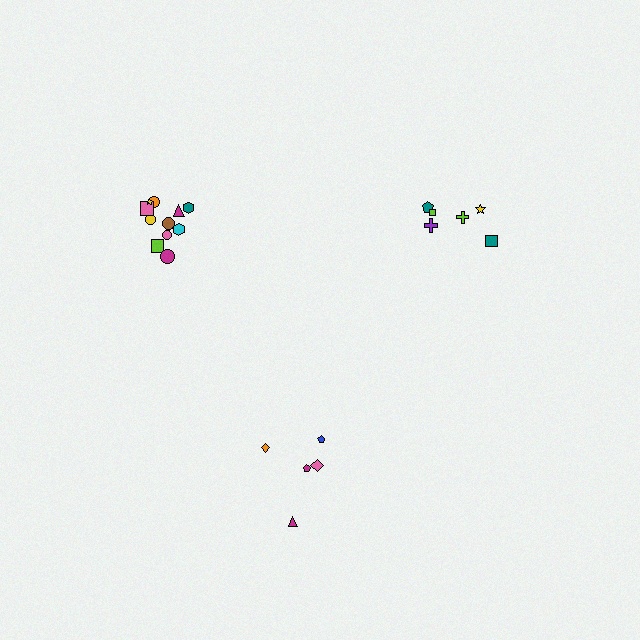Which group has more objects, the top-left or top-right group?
The top-left group.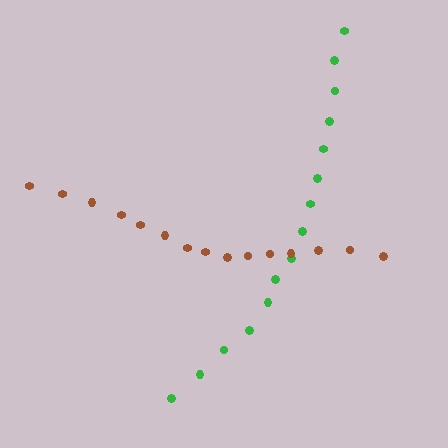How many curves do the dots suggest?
There are 2 distinct paths.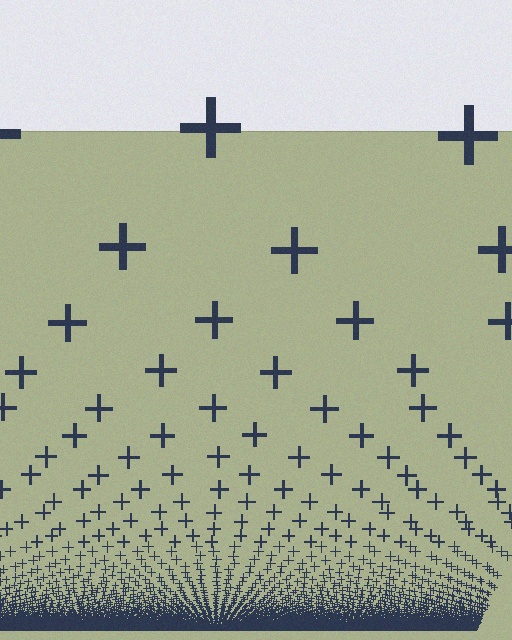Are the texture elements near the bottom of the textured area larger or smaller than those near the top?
Smaller. The gradient is inverted — elements near the bottom are smaller and denser.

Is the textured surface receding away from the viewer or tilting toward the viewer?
The surface appears to tilt toward the viewer. Texture elements get larger and sparser toward the top.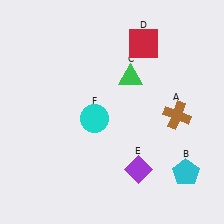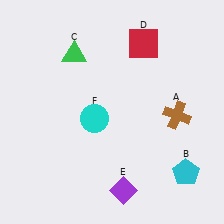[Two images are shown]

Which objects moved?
The objects that moved are: the green triangle (C), the purple diamond (E).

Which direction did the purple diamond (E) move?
The purple diamond (E) moved down.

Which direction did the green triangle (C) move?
The green triangle (C) moved left.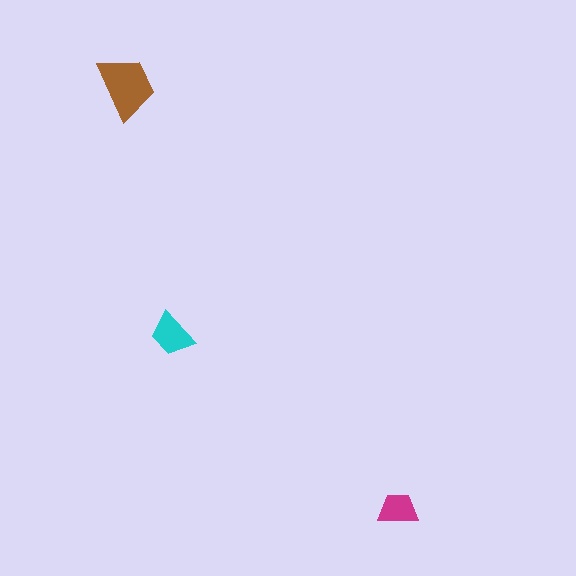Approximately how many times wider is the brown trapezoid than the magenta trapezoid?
About 1.5 times wider.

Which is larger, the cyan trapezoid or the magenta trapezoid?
The cyan one.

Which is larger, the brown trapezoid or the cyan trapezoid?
The brown one.